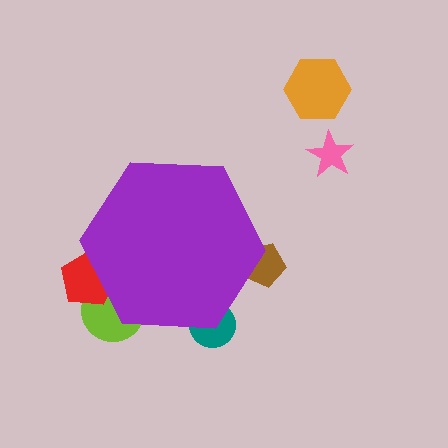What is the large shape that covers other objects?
A purple hexagon.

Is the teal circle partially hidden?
Yes, the teal circle is partially hidden behind the purple hexagon.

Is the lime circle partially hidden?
Yes, the lime circle is partially hidden behind the purple hexagon.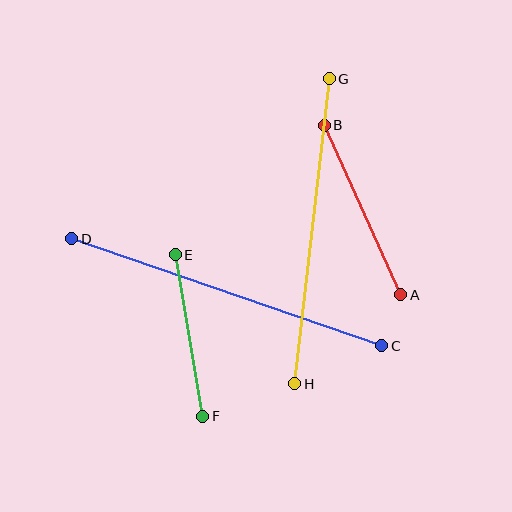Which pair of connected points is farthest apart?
Points C and D are farthest apart.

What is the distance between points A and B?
The distance is approximately 186 pixels.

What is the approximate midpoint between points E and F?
The midpoint is at approximately (189, 336) pixels.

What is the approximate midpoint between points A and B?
The midpoint is at approximately (362, 210) pixels.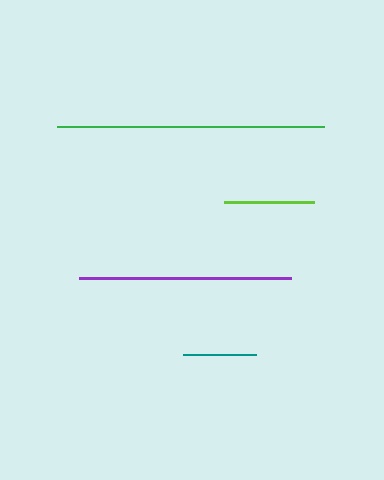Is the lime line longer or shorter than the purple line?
The purple line is longer than the lime line.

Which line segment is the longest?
The green line is the longest at approximately 268 pixels.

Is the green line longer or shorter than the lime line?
The green line is longer than the lime line.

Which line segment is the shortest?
The teal line is the shortest at approximately 73 pixels.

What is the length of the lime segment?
The lime segment is approximately 90 pixels long.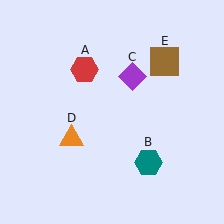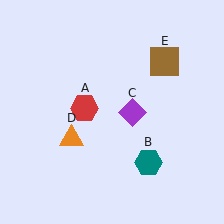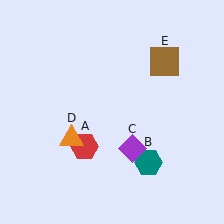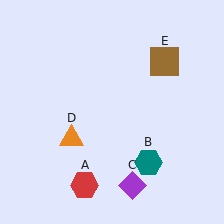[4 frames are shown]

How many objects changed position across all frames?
2 objects changed position: red hexagon (object A), purple diamond (object C).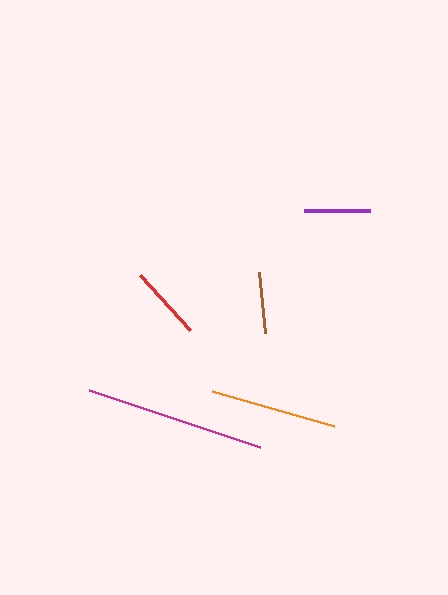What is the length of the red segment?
The red segment is approximately 74 pixels long.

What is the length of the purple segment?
The purple segment is approximately 66 pixels long.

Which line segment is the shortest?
The brown line is the shortest at approximately 61 pixels.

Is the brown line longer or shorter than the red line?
The red line is longer than the brown line.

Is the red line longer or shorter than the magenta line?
The magenta line is longer than the red line.